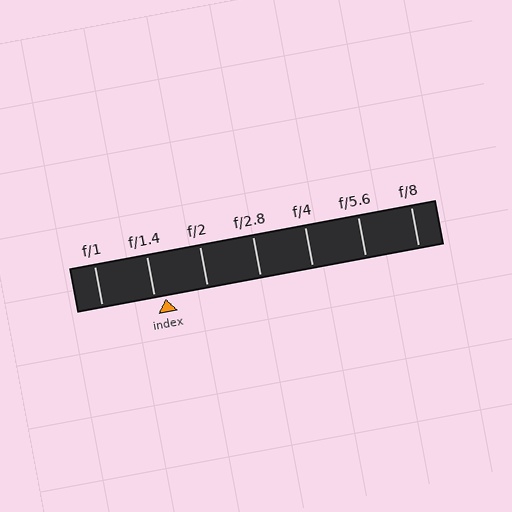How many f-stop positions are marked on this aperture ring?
There are 7 f-stop positions marked.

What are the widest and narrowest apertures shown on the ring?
The widest aperture shown is f/1 and the narrowest is f/8.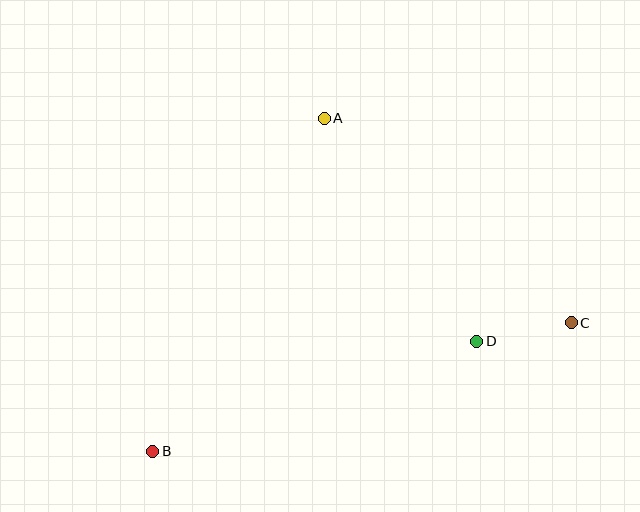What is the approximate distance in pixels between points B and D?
The distance between B and D is approximately 342 pixels.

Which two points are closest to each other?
Points C and D are closest to each other.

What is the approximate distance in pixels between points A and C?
The distance between A and C is approximately 320 pixels.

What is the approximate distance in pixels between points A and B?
The distance between A and B is approximately 374 pixels.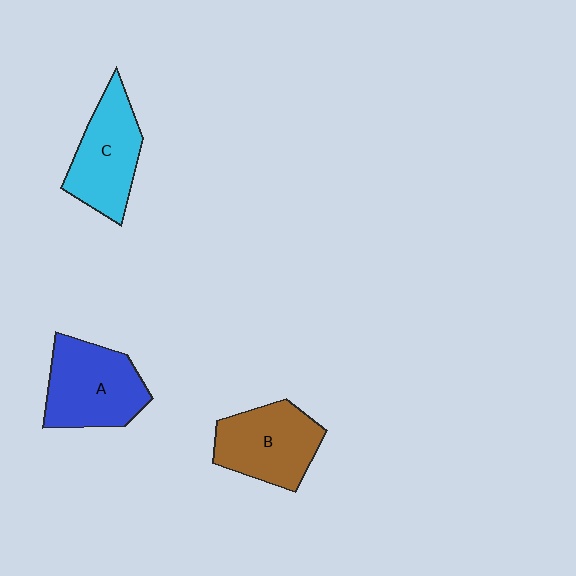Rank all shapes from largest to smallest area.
From largest to smallest: A (blue), B (brown), C (cyan).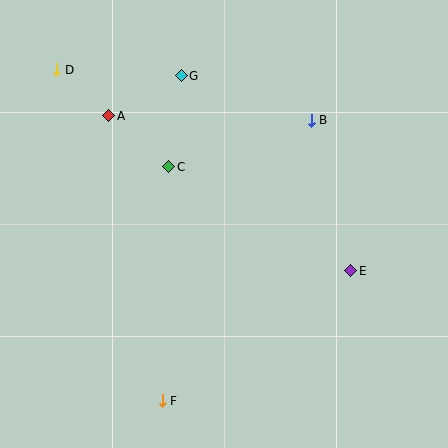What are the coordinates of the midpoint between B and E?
The midpoint between B and E is at (331, 195).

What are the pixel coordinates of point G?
Point G is at (181, 76).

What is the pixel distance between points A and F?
The distance between A and F is 290 pixels.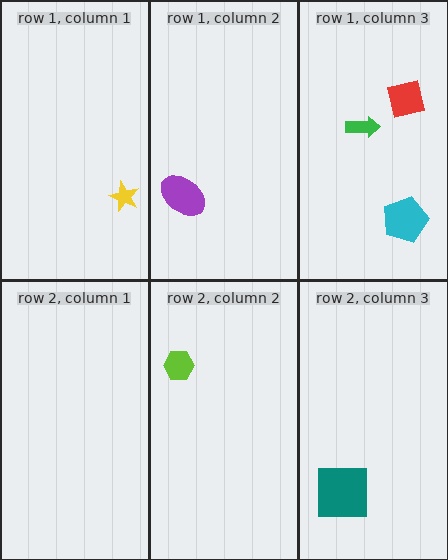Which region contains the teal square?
The row 2, column 3 region.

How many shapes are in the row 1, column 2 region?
1.